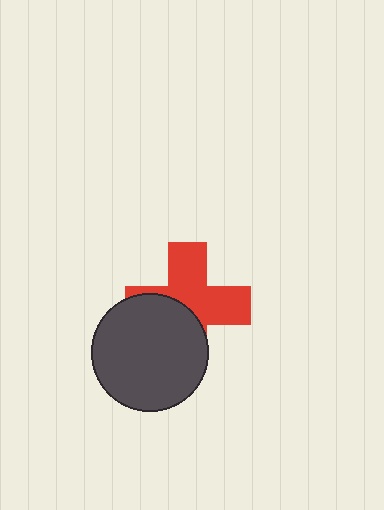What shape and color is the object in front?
The object in front is a dark gray circle.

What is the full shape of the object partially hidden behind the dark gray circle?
The partially hidden object is a red cross.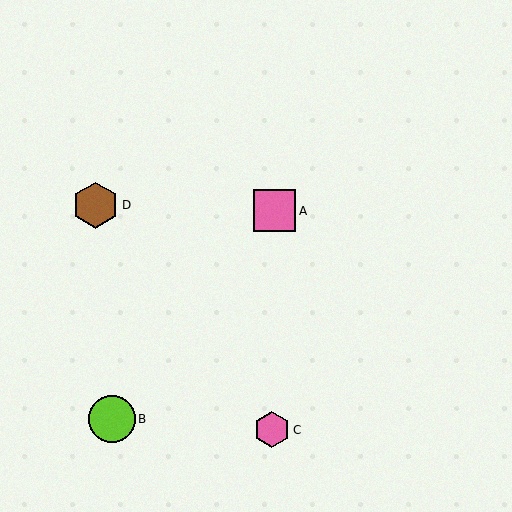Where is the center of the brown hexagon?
The center of the brown hexagon is at (96, 205).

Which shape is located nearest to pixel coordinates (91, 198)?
The brown hexagon (labeled D) at (96, 205) is nearest to that location.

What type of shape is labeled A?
Shape A is a pink square.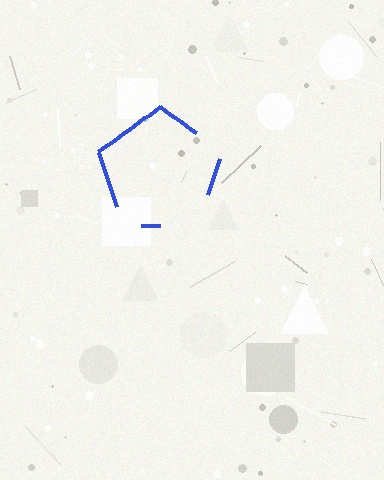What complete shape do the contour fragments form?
The contour fragments form a pentagon.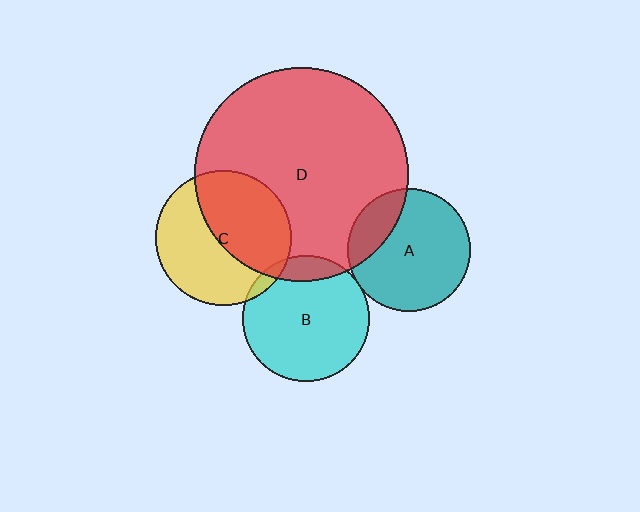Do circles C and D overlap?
Yes.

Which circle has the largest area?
Circle D (red).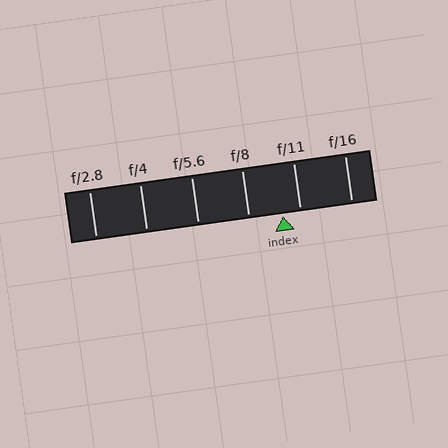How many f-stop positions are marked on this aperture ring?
There are 6 f-stop positions marked.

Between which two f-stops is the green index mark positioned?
The index mark is between f/8 and f/11.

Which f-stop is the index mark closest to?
The index mark is closest to f/11.